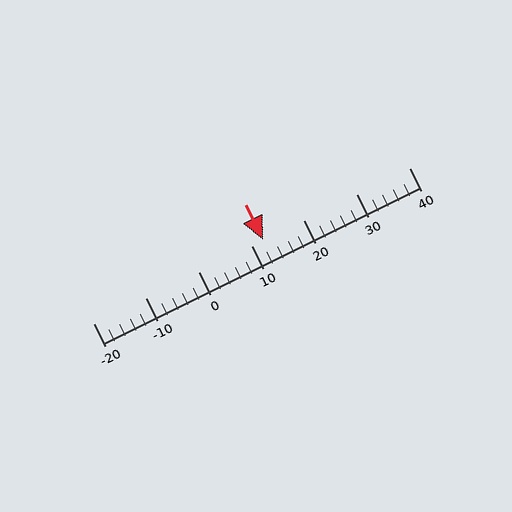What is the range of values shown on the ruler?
The ruler shows values from -20 to 40.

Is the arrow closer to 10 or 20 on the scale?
The arrow is closer to 10.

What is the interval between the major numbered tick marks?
The major tick marks are spaced 10 units apart.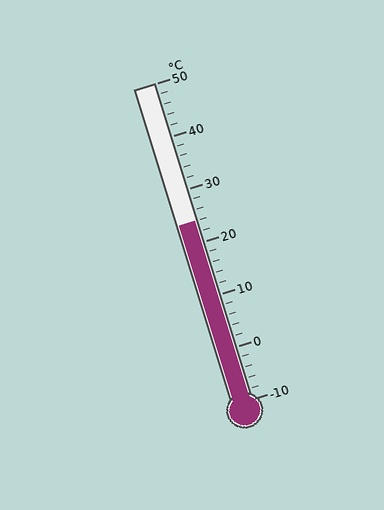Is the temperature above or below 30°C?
The temperature is below 30°C.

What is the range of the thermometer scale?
The thermometer scale ranges from -10°C to 50°C.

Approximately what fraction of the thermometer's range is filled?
The thermometer is filled to approximately 55% of its range.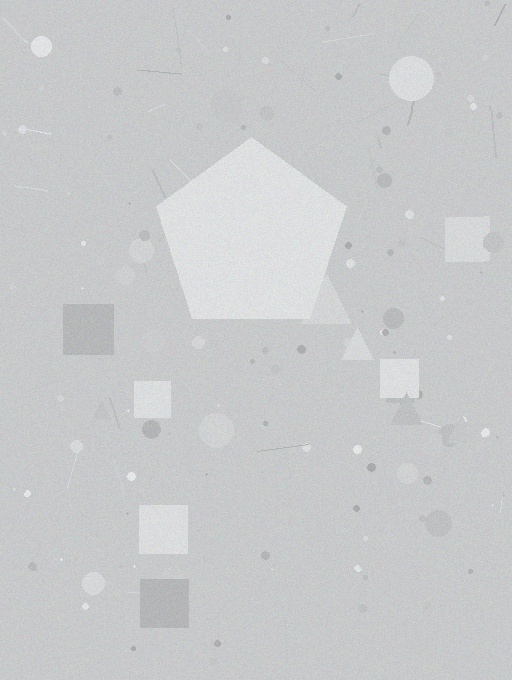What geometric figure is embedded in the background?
A pentagon is embedded in the background.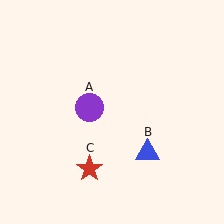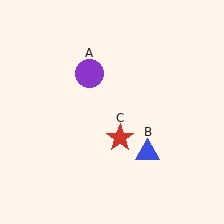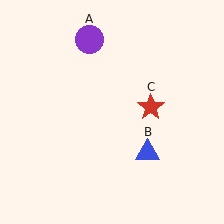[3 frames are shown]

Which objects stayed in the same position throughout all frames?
Blue triangle (object B) remained stationary.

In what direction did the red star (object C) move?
The red star (object C) moved up and to the right.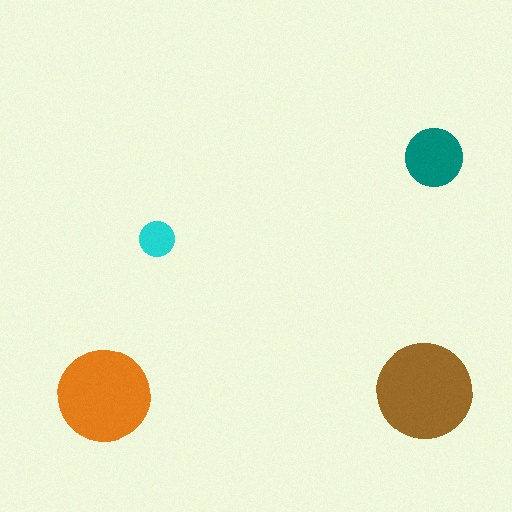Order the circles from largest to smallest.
the brown one, the orange one, the teal one, the cyan one.